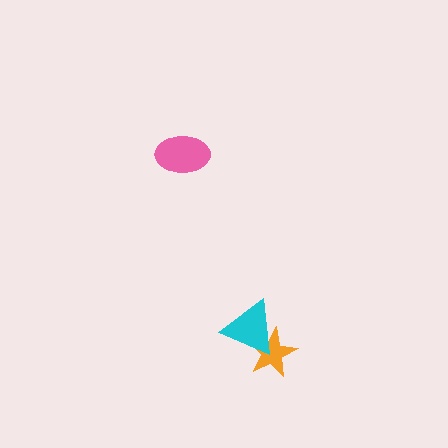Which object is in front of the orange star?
The cyan triangle is in front of the orange star.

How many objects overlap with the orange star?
1 object overlaps with the orange star.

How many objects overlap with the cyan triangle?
1 object overlaps with the cyan triangle.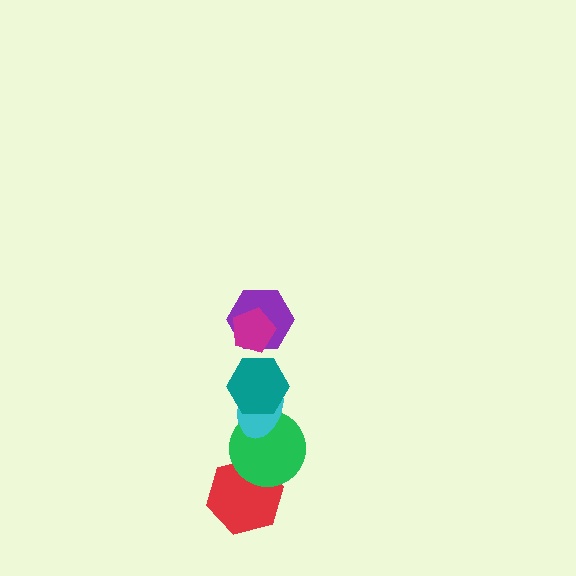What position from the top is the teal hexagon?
The teal hexagon is 3rd from the top.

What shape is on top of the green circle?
The cyan ellipse is on top of the green circle.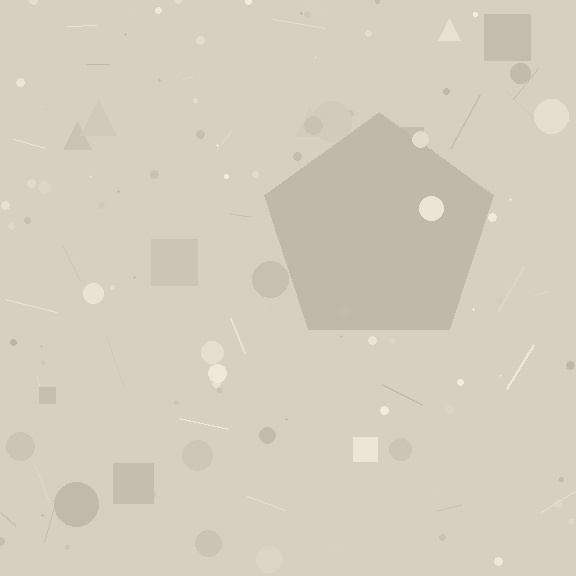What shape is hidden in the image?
A pentagon is hidden in the image.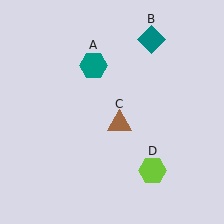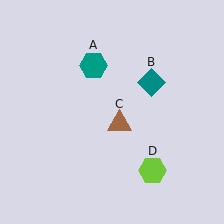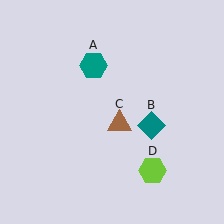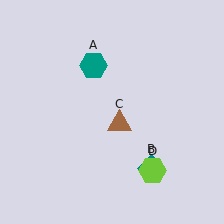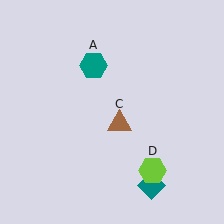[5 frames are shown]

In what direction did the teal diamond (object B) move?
The teal diamond (object B) moved down.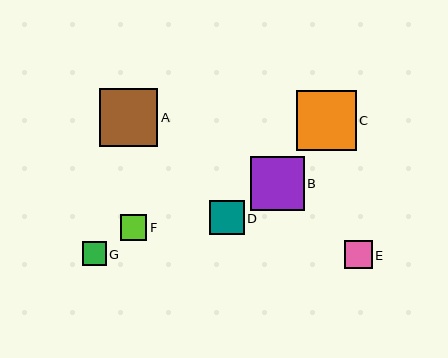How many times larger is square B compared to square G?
Square B is approximately 2.3 times the size of square G.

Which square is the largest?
Square C is the largest with a size of approximately 60 pixels.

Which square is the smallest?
Square G is the smallest with a size of approximately 24 pixels.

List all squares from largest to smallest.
From largest to smallest: C, A, B, D, E, F, G.